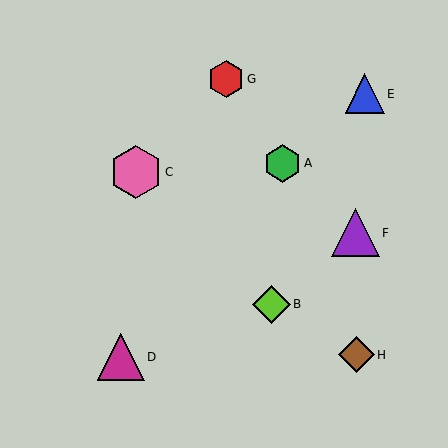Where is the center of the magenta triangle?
The center of the magenta triangle is at (121, 357).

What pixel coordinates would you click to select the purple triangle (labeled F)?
Click at (356, 233) to select the purple triangle F.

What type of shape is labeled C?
Shape C is a pink hexagon.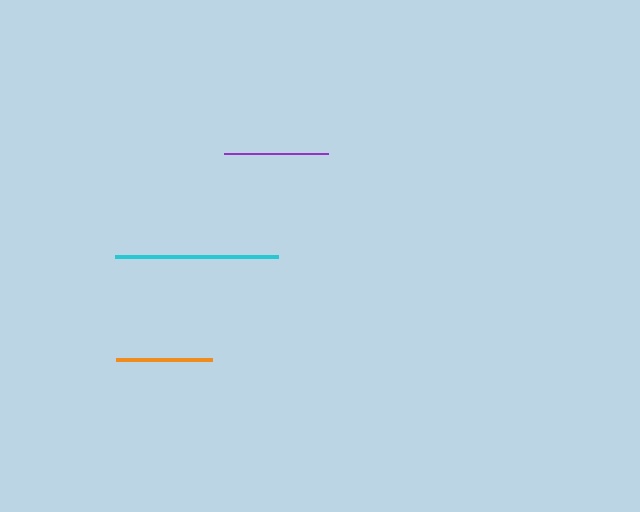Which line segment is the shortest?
The orange line is the shortest at approximately 97 pixels.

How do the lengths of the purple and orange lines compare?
The purple and orange lines are approximately the same length.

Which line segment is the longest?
The cyan line is the longest at approximately 163 pixels.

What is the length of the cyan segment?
The cyan segment is approximately 163 pixels long.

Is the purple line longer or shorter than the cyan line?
The cyan line is longer than the purple line.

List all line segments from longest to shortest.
From longest to shortest: cyan, purple, orange.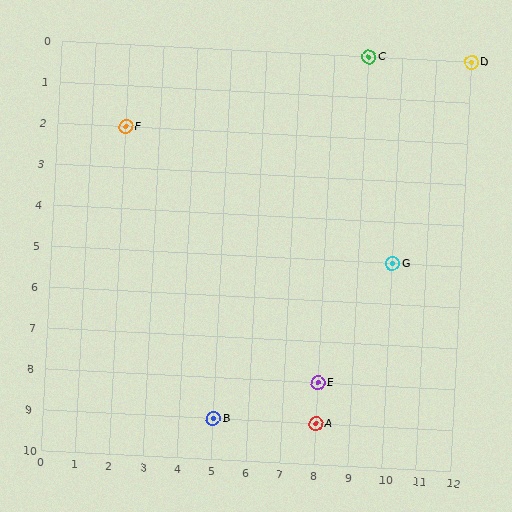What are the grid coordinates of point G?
Point G is at grid coordinates (10, 5).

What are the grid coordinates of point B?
Point B is at grid coordinates (5, 9).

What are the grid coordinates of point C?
Point C is at grid coordinates (9, 0).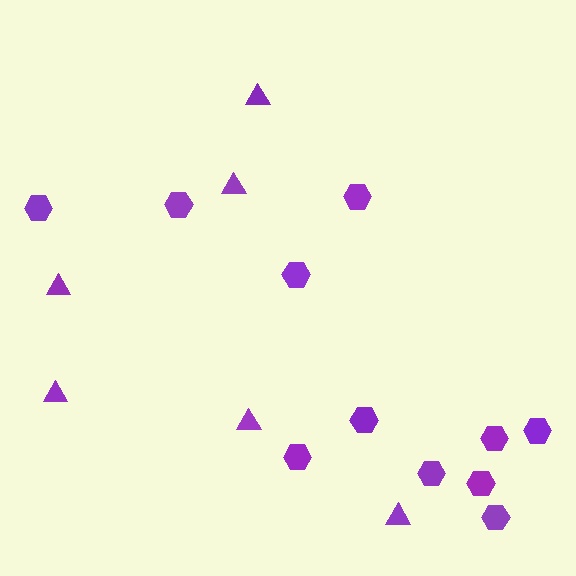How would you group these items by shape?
There are 2 groups: one group of triangles (6) and one group of hexagons (11).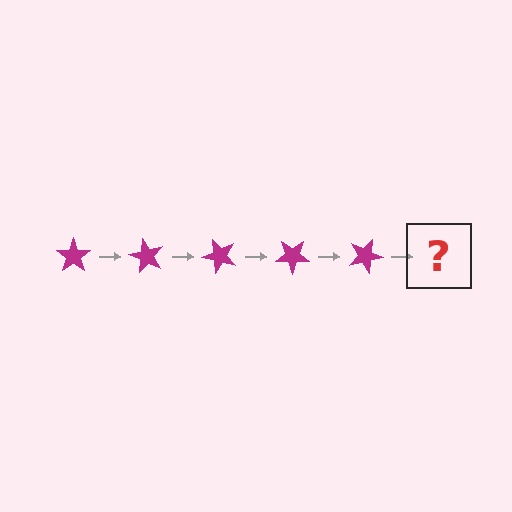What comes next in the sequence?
The next element should be a magenta star rotated 300 degrees.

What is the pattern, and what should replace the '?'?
The pattern is that the star rotates 60 degrees each step. The '?' should be a magenta star rotated 300 degrees.